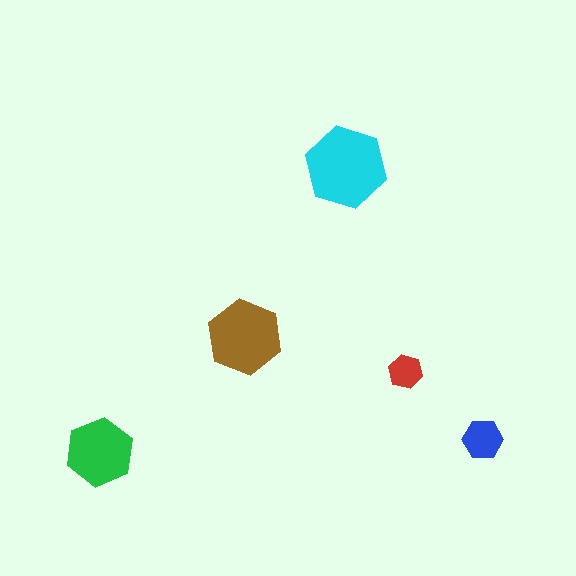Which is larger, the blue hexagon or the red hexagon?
The blue one.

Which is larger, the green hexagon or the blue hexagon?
The green one.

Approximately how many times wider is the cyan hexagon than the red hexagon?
About 2.5 times wider.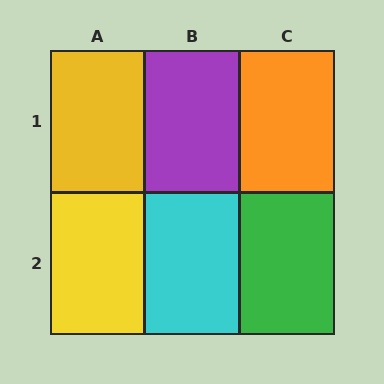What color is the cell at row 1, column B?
Purple.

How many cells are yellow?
2 cells are yellow.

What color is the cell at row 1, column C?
Orange.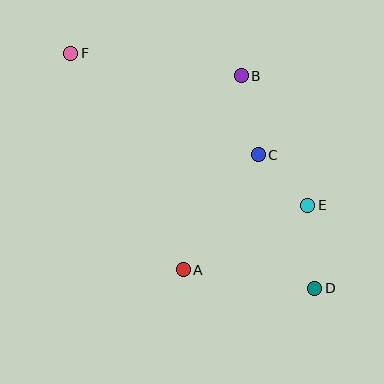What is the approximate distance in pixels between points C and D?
The distance between C and D is approximately 145 pixels.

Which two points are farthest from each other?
Points D and F are farthest from each other.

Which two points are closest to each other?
Points C and E are closest to each other.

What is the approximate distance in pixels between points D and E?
The distance between D and E is approximately 83 pixels.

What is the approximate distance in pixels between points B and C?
The distance between B and C is approximately 81 pixels.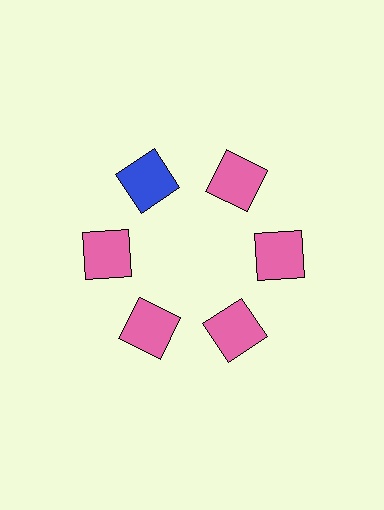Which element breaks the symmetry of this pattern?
The blue square at roughly the 11 o'clock position breaks the symmetry. All other shapes are pink squares.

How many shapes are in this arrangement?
There are 6 shapes arranged in a ring pattern.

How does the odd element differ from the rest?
It has a different color: blue instead of pink.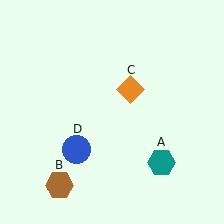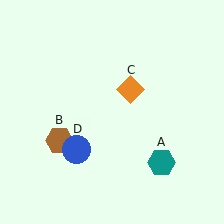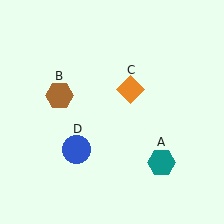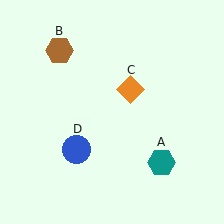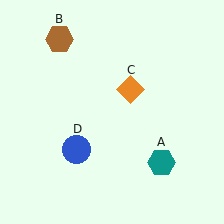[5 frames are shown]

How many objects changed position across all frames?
1 object changed position: brown hexagon (object B).